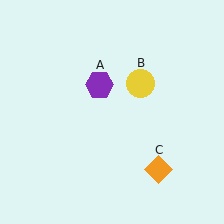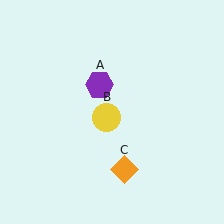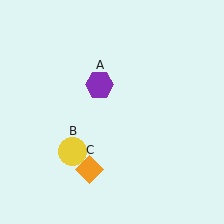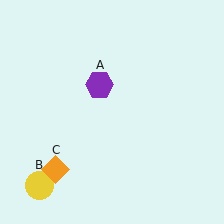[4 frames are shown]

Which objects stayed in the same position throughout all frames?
Purple hexagon (object A) remained stationary.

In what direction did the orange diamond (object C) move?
The orange diamond (object C) moved left.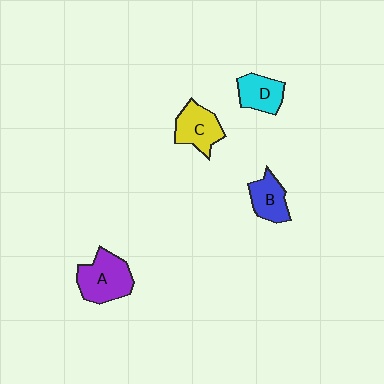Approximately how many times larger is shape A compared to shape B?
Approximately 1.5 times.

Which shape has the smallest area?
Shape B (blue).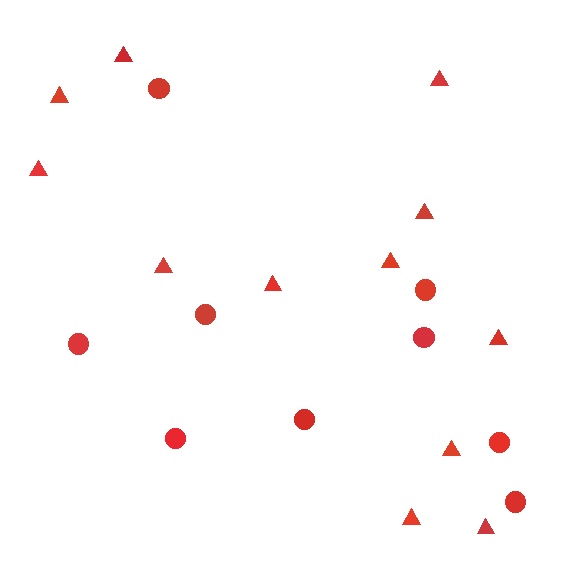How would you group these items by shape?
There are 2 groups: one group of circles (9) and one group of triangles (12).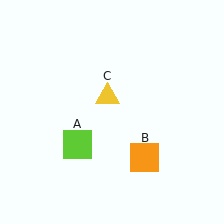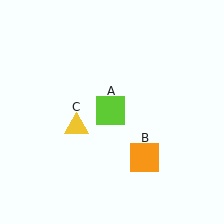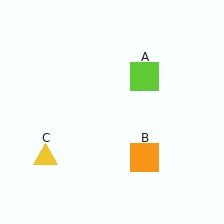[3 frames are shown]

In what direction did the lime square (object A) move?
The lime square (object A) moved up and to the right.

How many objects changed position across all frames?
2 objects changed position: lime square (object A), yellow triangle (object C).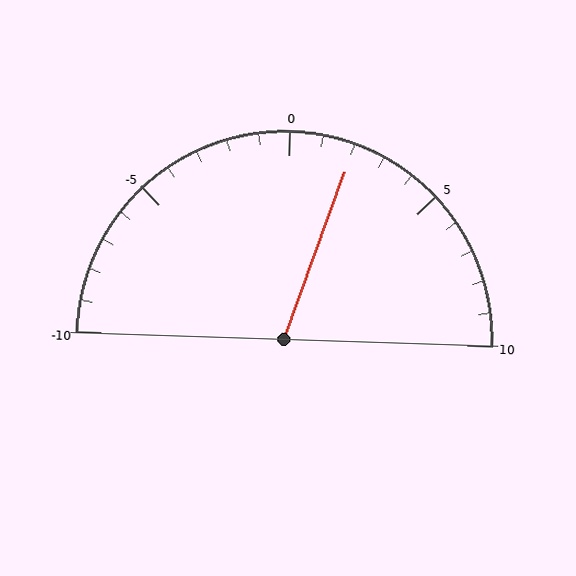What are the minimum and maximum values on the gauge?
The gauge ranges from -10 to 10.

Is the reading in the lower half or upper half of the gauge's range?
The reading is in the upper half of the range (-10 to 10).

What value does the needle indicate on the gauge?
The needle indicates approximately 2.